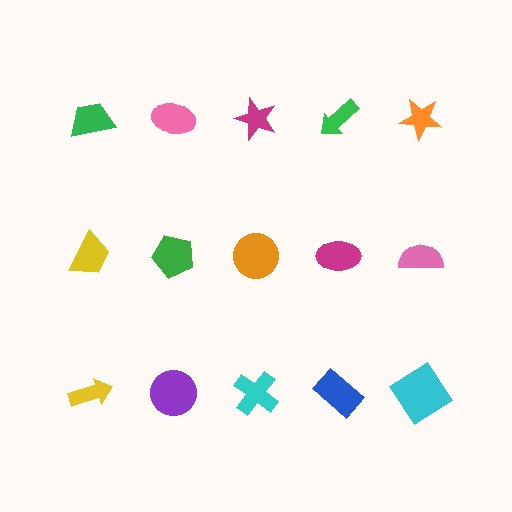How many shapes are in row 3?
5 shapes.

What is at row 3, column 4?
A blue rectangle.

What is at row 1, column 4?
A green arrow.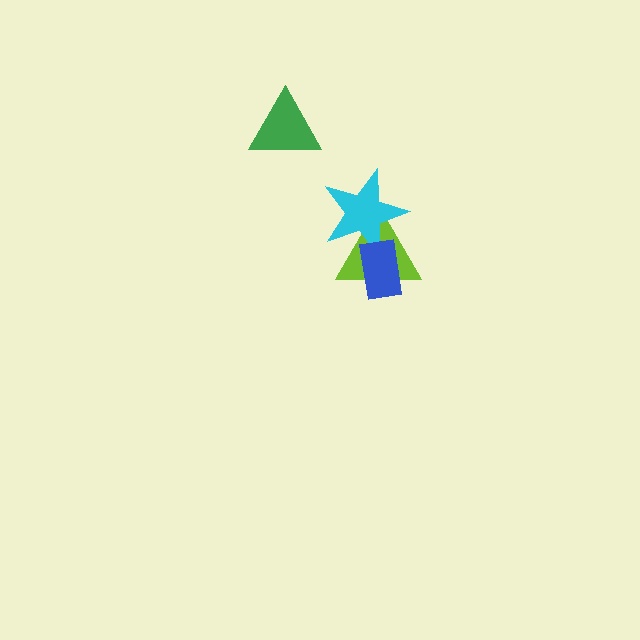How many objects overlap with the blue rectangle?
2 objects overlap with the blue rectangle.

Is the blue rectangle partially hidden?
No, no other shape covers it.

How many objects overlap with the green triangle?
0 objects overlap with the green triangle.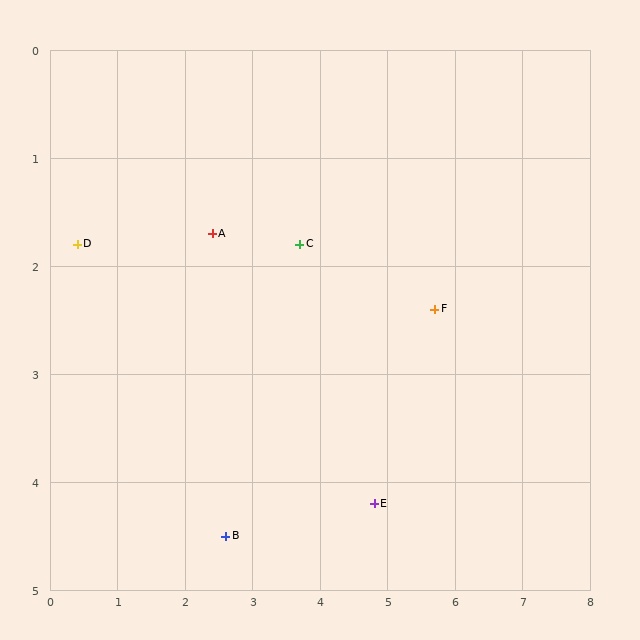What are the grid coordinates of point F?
Point F is at approximately (5.7, 2.4).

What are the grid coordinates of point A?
Point A is at approximately (2.4, 1.7).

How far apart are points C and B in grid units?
Points C and B are about 2.9 grid units apart.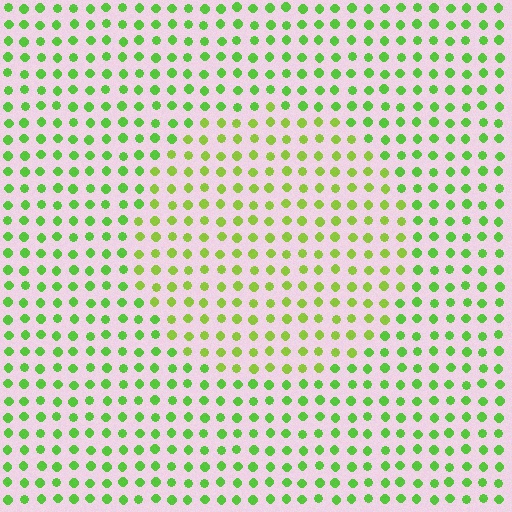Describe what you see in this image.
The image is filled with small lime elements in a uniform arrangement. A circle-shaped region is visible where the elements are tinted to a slightly different hue, forming a subtle color boundary.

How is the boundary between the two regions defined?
The boundary is defined purely by a slight shift in hue (about 23 degrees). Spacing, size, and orientation are identical on both sides.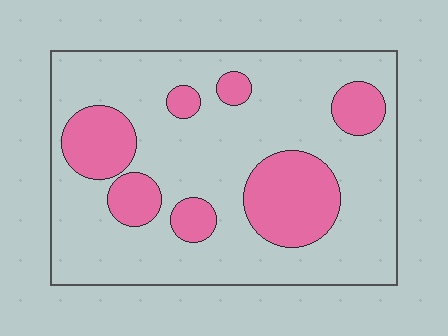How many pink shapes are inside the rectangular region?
7.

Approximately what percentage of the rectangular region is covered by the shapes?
Approximately 25%.